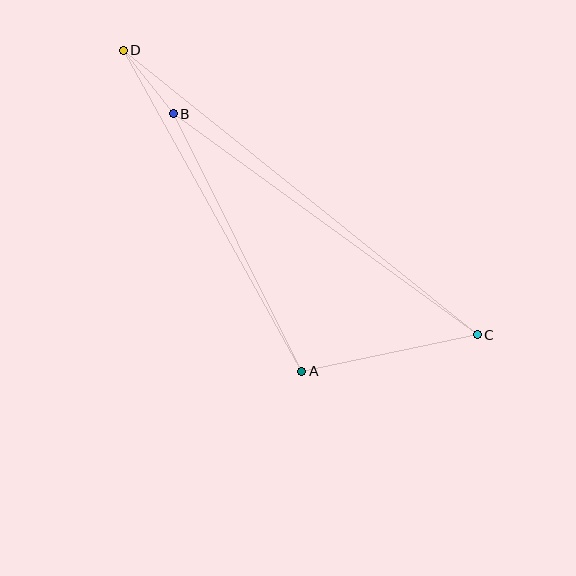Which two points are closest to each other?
Points B and D are closest to each other.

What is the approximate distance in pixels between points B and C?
The distance between B and C is approximately 376 pixels.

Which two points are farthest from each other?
Points C and D are farthest from each other.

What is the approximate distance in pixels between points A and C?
The distance between A and C is approximately 180 pixels.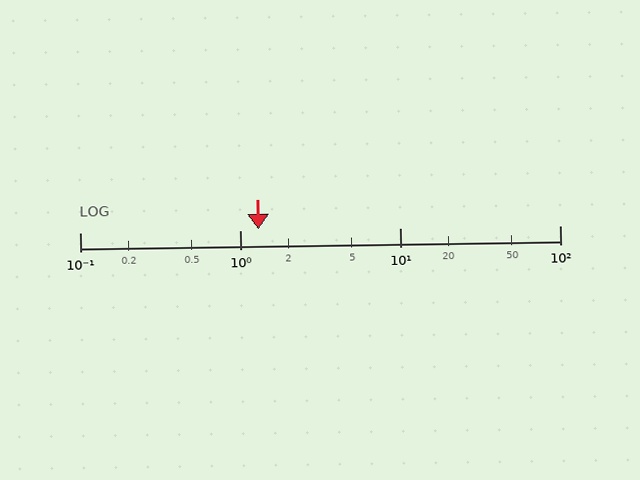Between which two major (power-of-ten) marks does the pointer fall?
The pointer is between 1 and 10.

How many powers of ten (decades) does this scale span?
The scale spans 3 decades, from 0.1 to 100.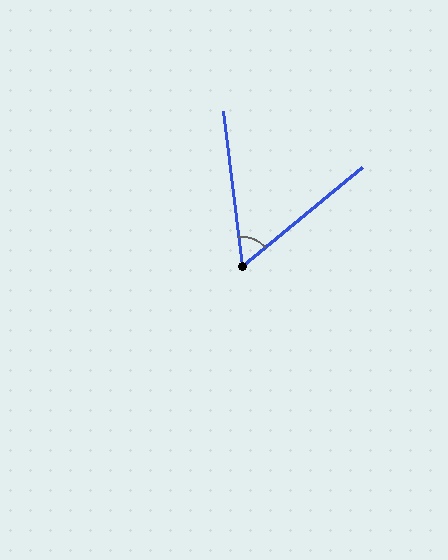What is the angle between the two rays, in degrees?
Approximately 58 degrees.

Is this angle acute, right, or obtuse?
It is acute.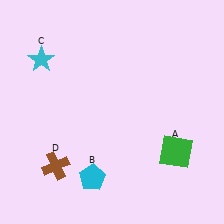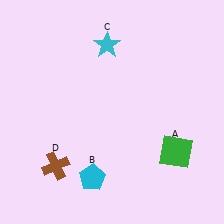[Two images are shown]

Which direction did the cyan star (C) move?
The cyan star (C) moved right.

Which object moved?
The cyan star (C) moved right.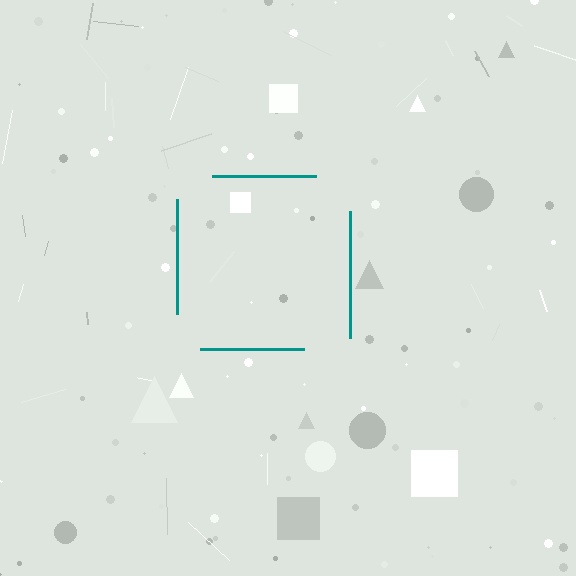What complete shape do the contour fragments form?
The contour fragments form a square.